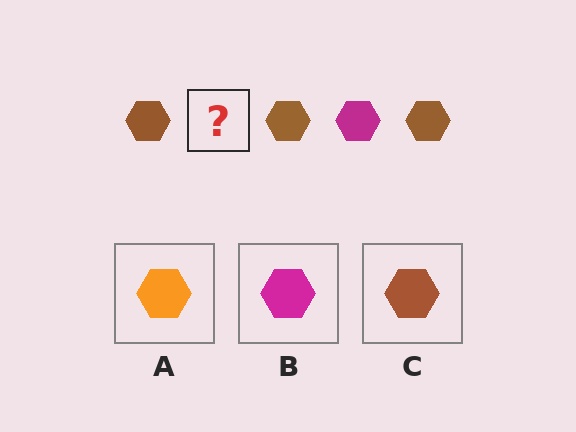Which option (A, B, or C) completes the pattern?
B.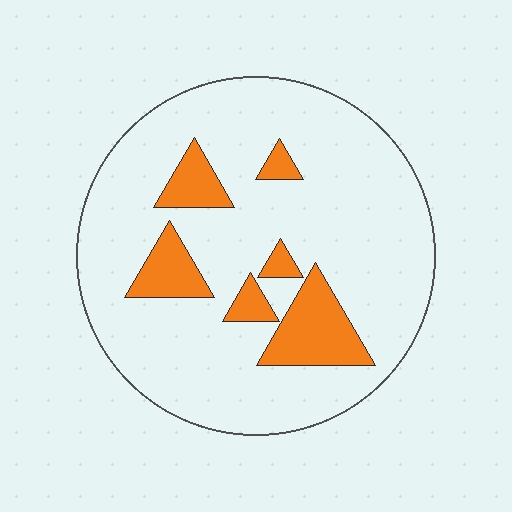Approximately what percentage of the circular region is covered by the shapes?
Approximately 15%.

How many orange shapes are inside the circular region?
6.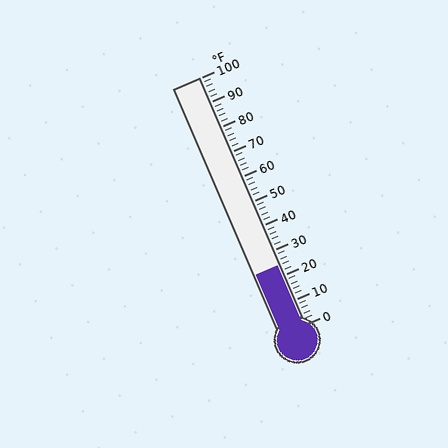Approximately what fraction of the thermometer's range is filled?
The thermometer is filled to approximately 25% of its range.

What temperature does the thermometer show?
The thermometer shows approximately 24°F.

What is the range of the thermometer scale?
The thermometer scale ranges from 0°F to 100°F.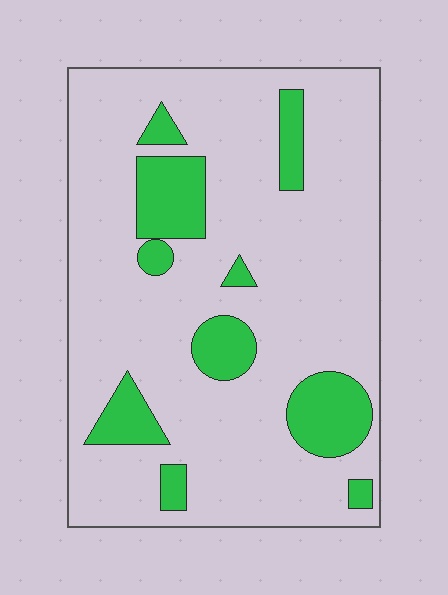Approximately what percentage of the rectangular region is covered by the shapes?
Approximately 20%.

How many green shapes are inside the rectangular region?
10.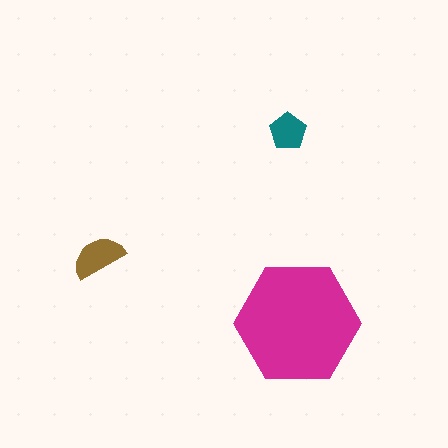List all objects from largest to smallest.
The magenta hexagon, the brown semicircle, the teal pentagon.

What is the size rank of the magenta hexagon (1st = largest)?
1st.